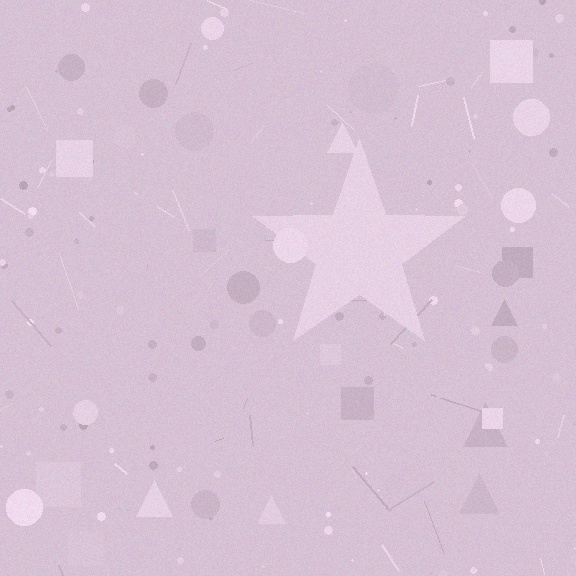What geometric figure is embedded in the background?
A star is embedded in the background.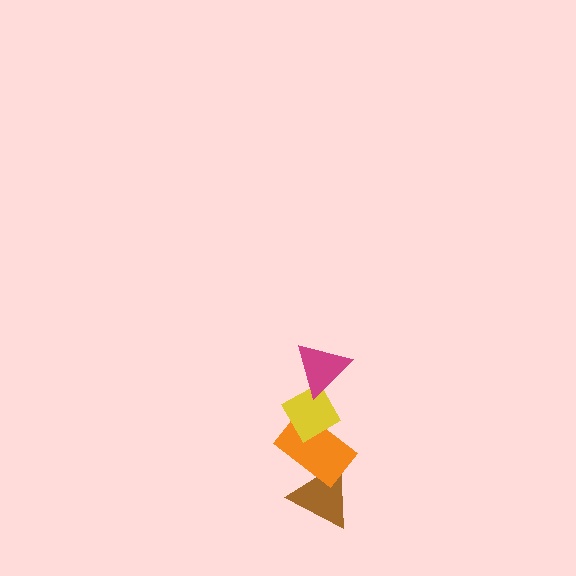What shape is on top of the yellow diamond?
The magenta triangle is on top of the yellow diamond.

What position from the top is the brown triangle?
The brown triangle is 4th from the top.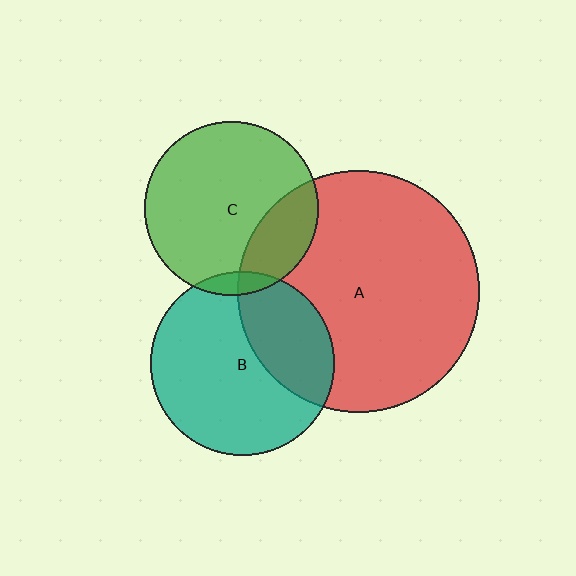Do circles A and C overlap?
Yes.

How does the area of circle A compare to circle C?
Approximately 1.9 times.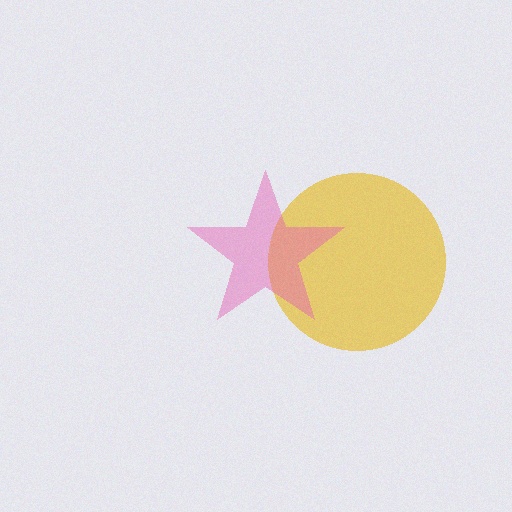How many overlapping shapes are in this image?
There are 2 overlapping shapes in the image.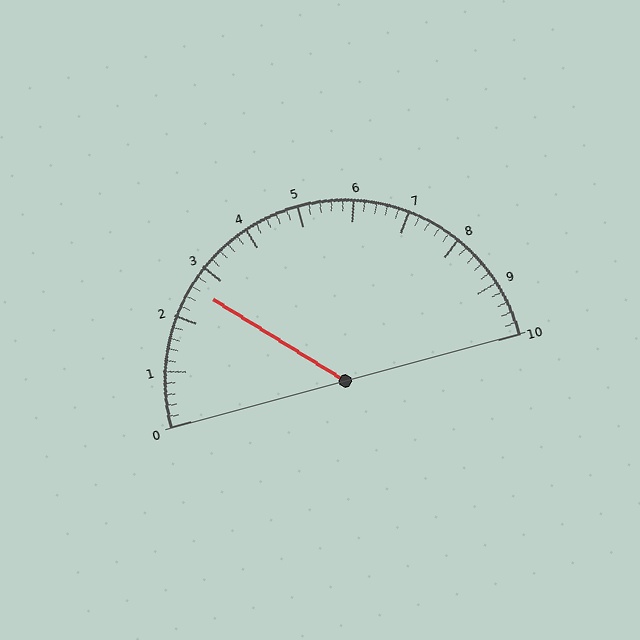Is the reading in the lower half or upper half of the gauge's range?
The reading is in the lower half of the range (0 to 10).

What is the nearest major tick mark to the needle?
The nearest major tick mark is 3.